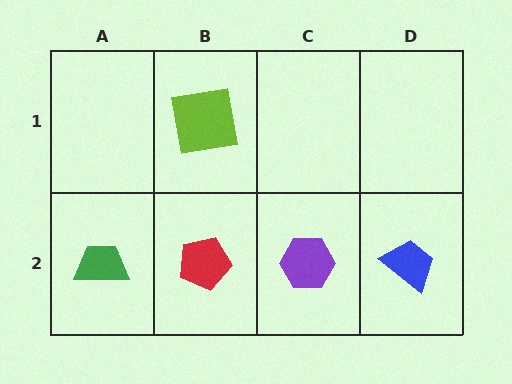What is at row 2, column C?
A purple hexagon.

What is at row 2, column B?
A red pentagon.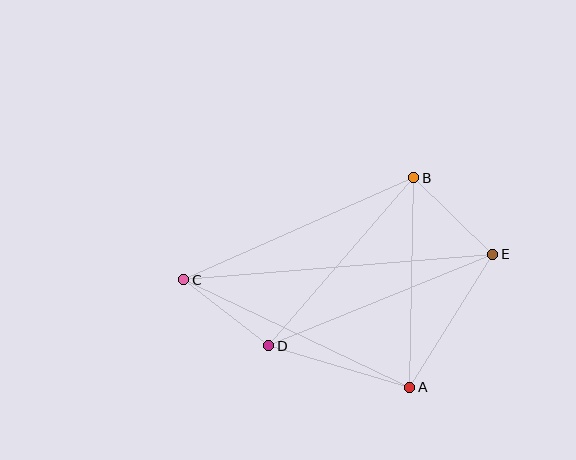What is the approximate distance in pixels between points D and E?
The distance between D and E is approximately 242 pixels.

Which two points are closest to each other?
Points C and D are closest to each other.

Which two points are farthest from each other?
Points C and E are farthest from each other.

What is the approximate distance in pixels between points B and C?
The distance between B and C is approximately 252 pixels.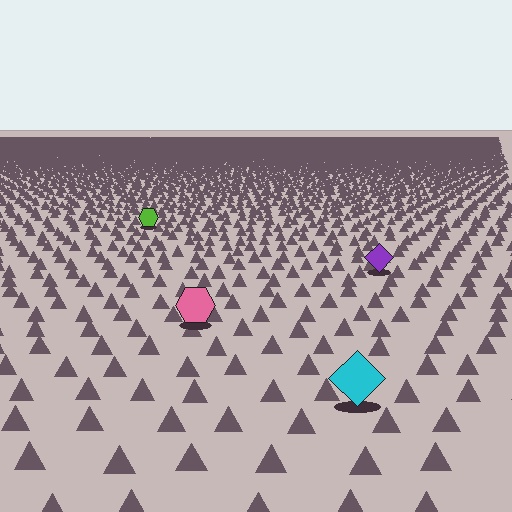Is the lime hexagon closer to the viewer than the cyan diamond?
No. The cyan diamond is closer — you can tell from the texture gradient: the ground texture is coarser near it.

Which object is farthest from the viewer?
The lime hexagon is farthest from the viewer. It appears smaller and the ground texture around it is denser.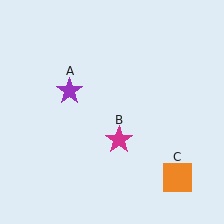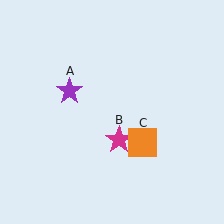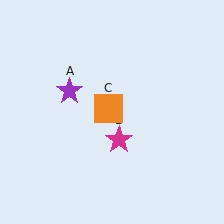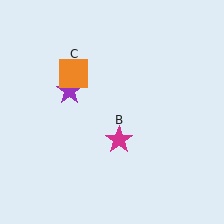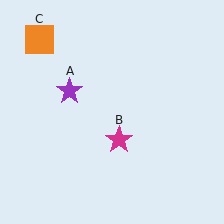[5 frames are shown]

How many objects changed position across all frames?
1 object changed position: orange square (object C).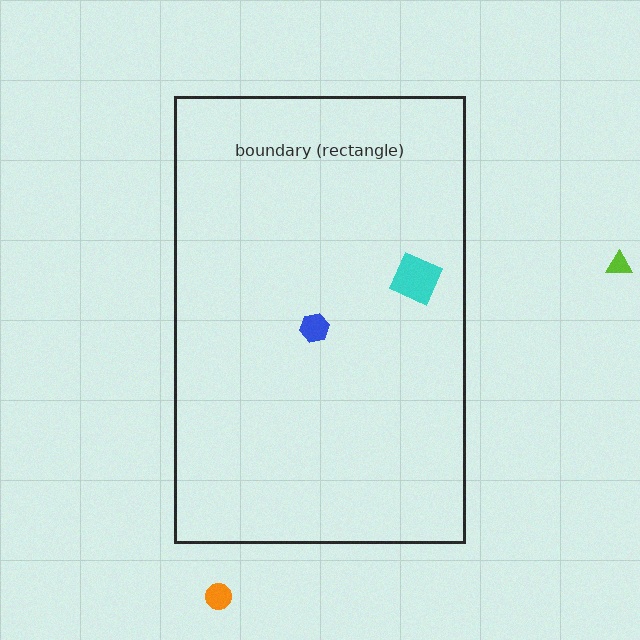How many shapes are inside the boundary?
2 inside, 2 outside.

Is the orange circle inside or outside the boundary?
Outside.